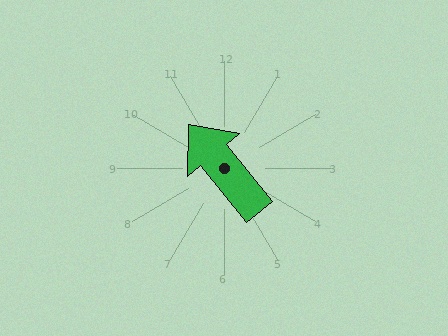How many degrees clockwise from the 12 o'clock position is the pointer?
Approximately 321 degrees.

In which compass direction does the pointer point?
Northwest.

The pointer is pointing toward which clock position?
Roughly 11 o'clock.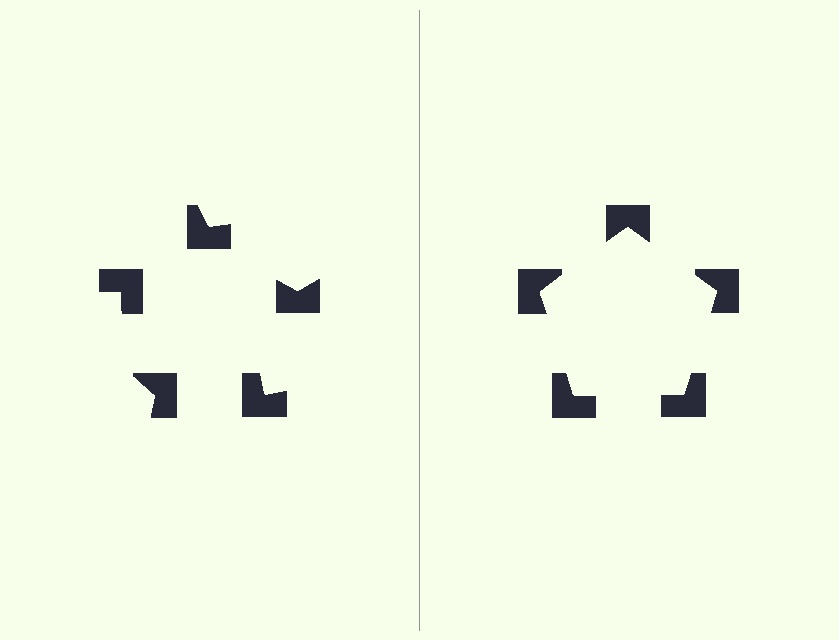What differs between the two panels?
The notched squares are positioned identically on both sides; only the wedge orientations differ. On the right they align to a pentagon; on the left they are misaligned.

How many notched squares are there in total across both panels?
10 — 5 on each side.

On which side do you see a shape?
An illusory pentagon appears on the right side. On the left side the wedge cuts are rotated, so no coherent shape forms.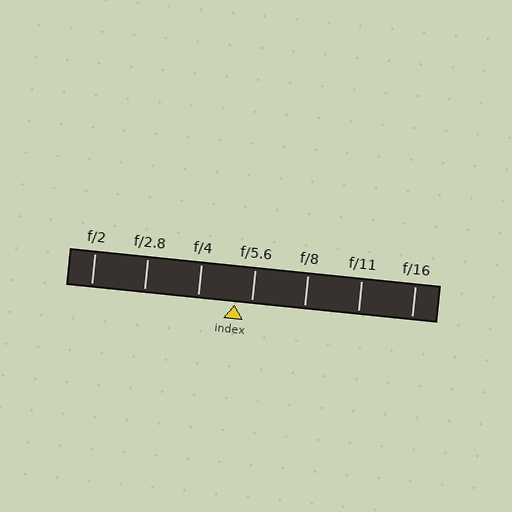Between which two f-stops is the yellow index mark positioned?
The index mark is between f/4 and f/5.6.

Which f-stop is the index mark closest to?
The index mark is closest to f/5.6.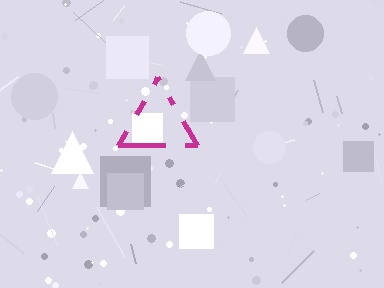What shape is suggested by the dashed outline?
The dashed outline suggests a triangle.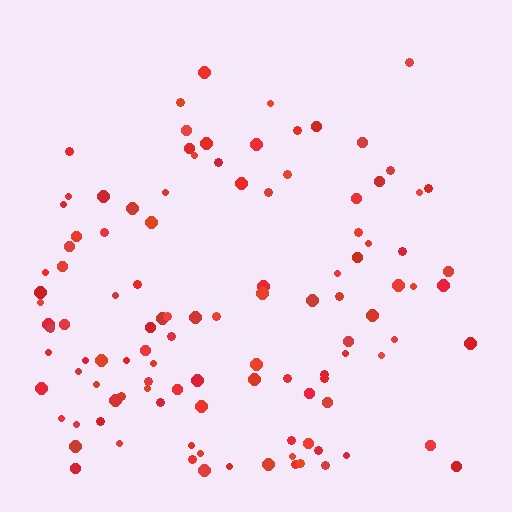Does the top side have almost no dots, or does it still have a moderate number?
Still a moderate number, just noticeably fewer than the bottom.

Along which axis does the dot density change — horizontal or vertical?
Vertical.